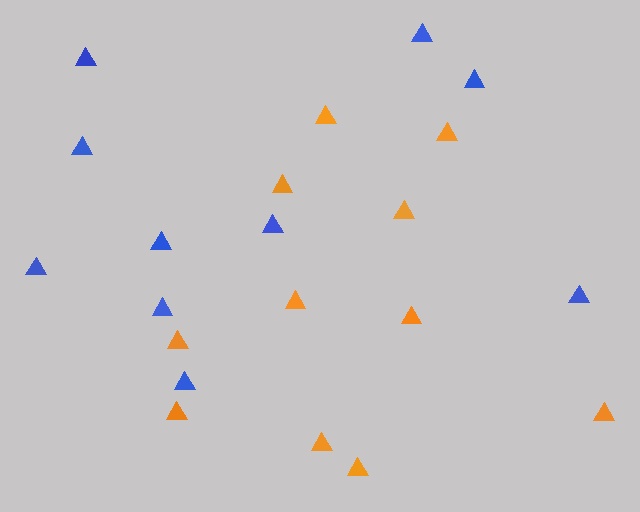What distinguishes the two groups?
There are 2 groups: one group of orange triangles (11) and one group of blue triangles (10).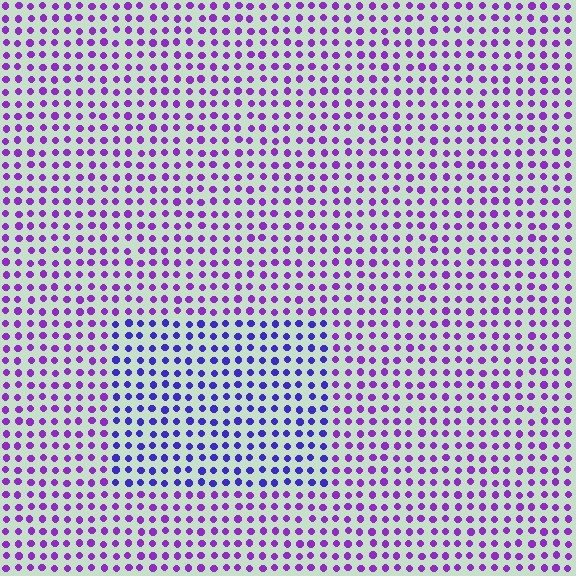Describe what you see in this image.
The image is filled with small purple elements in a uniform arrangement. A rectangle-shaped region is visible where the elements are tinted to a slightly different hue, forming a subtle color boundary.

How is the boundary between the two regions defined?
The boundary is defined purely by a slight shift in hue (about 34 degrees). Spacing, size, and orientation are identical on both sides.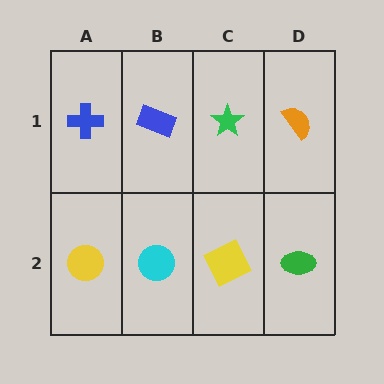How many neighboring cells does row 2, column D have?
2.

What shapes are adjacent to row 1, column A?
A yellow circle (row 2, column A), a blue rectangle (row 1, column B).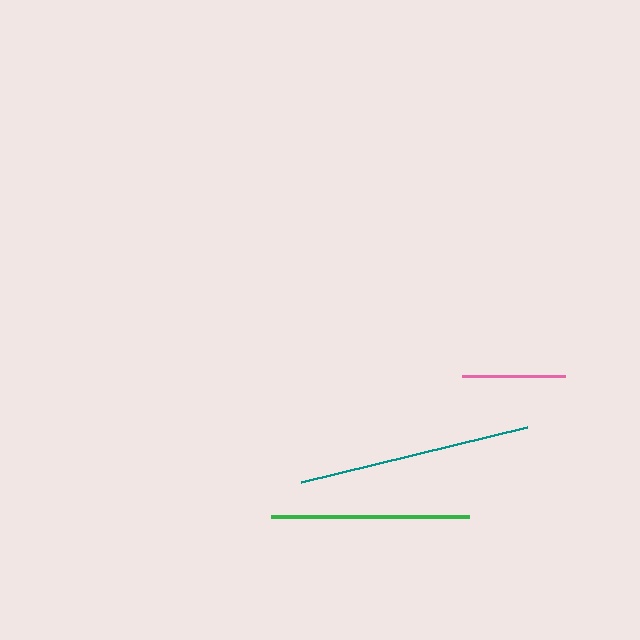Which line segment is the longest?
The teal line is the longest at approximately 233 pixels.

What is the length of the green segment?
The green segment is approximately 198 pixels long.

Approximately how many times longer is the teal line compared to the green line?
The teal line is approximately 1.2 times the length of the green line.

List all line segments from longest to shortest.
From longest to shortest: teal, green, pink.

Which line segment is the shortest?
The pink line is the shortest at approximately 103 pixels.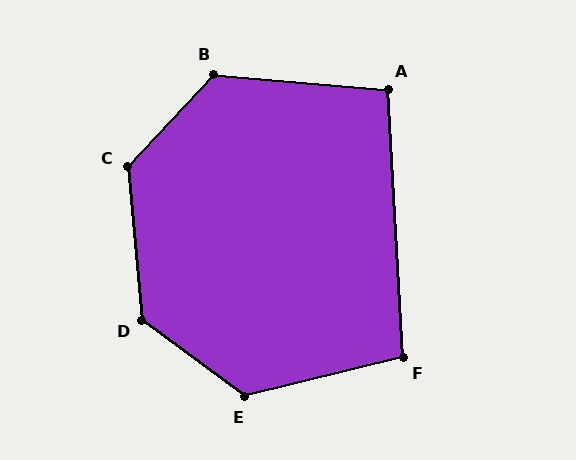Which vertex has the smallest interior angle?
A, at approximately 98 degrees.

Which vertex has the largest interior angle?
C, at approximately 132 degrees.